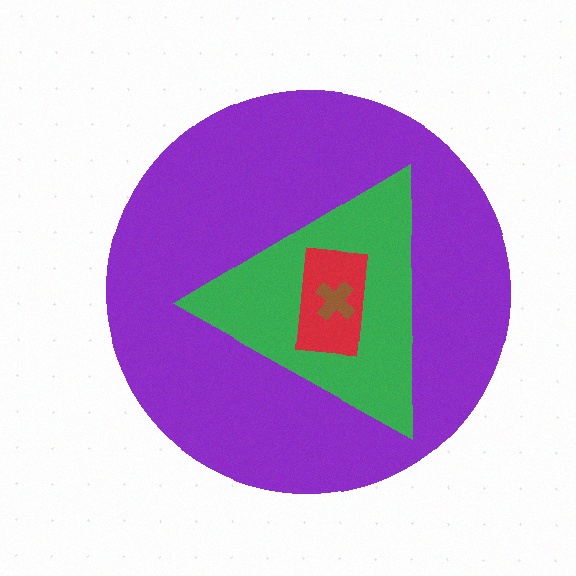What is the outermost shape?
The purple circle.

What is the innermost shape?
The brown cross.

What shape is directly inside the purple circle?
The green triangle.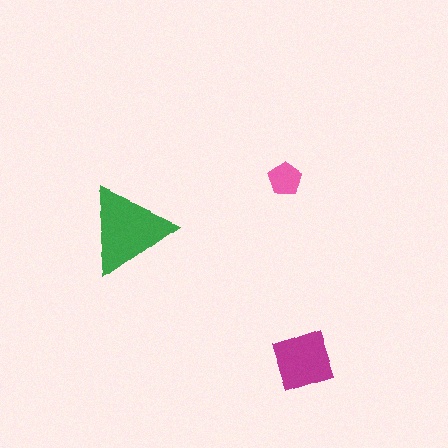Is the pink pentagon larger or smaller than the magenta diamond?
Smaller.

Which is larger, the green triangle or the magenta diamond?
The green triangle.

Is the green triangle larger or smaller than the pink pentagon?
Larger.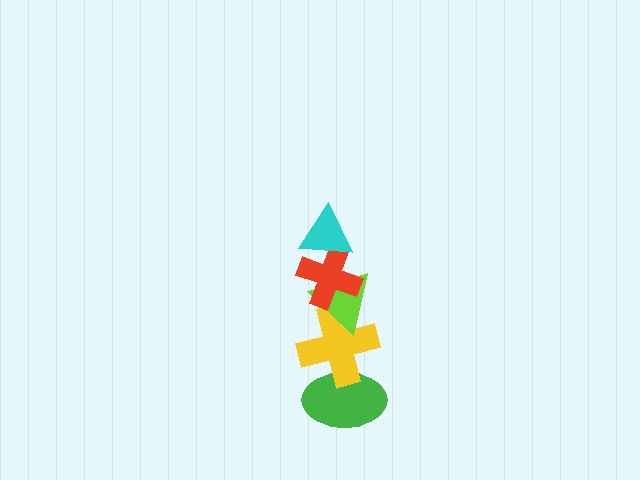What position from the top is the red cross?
The red cross is 2nd from the top.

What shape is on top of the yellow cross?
The lime triangle is on top of the yellow cross.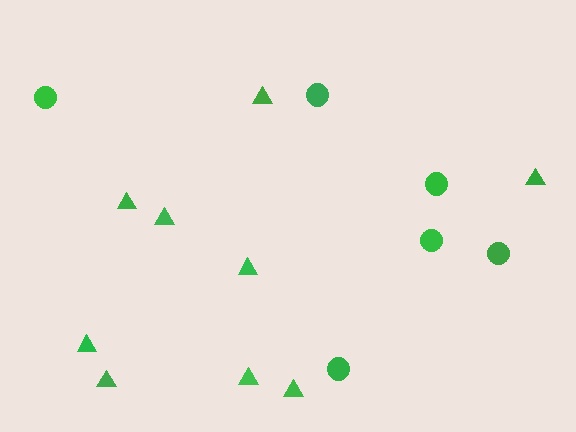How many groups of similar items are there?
There are 2 groups: one group of circles (6) and one group of triangles (9).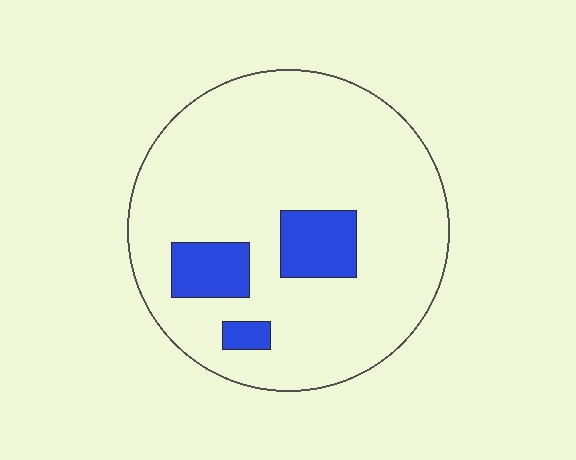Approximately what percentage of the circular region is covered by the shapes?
Approximately 15%.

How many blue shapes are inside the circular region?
3.